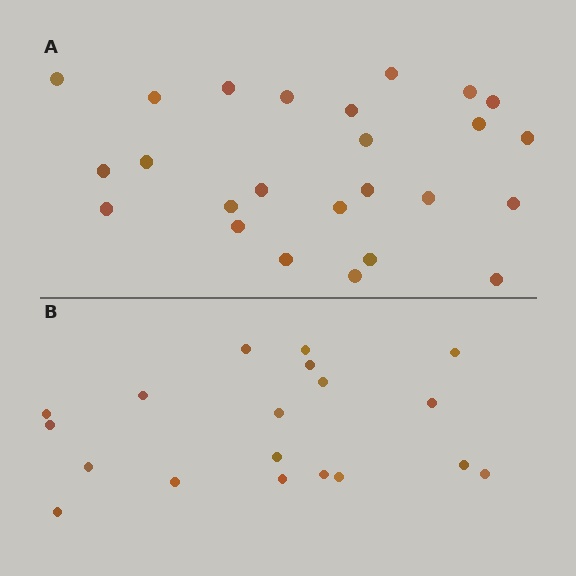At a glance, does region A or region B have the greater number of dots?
Region A (the top region) has more dots.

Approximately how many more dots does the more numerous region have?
Region A has about 6 more dots than region B.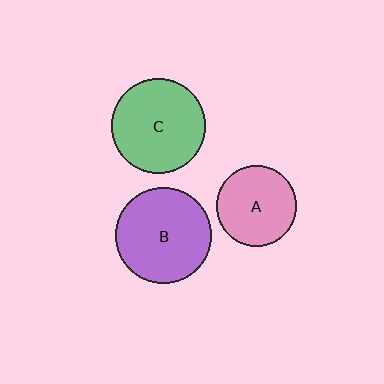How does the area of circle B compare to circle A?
Approximately 1.4 times.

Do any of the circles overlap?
No, none of the circles overlap.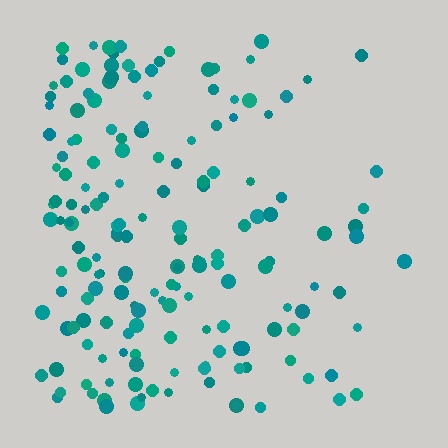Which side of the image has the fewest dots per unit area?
The right.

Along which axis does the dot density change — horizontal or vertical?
Horizontal.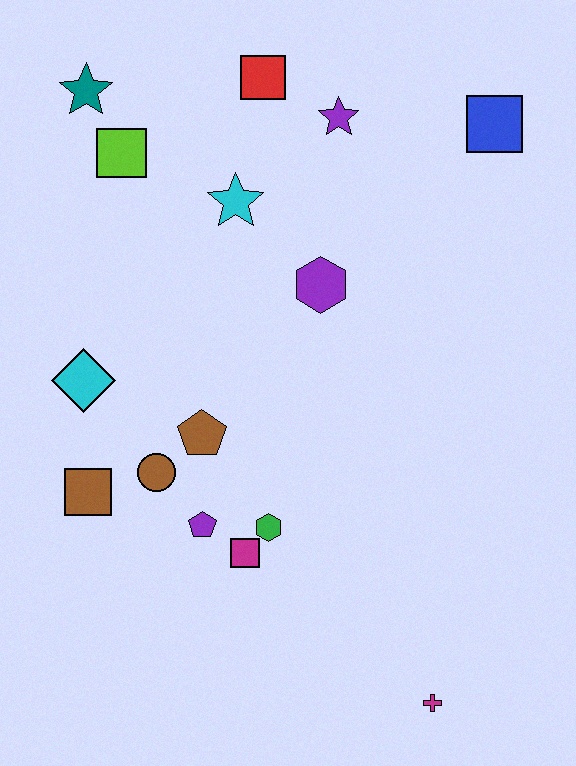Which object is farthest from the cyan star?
The magenta cross is farthest from the cyan star.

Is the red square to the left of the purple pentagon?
No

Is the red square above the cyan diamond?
Yes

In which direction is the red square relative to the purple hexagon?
The red square is above the purple hexagon.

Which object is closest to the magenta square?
The green hexagon is closest to the magenta square.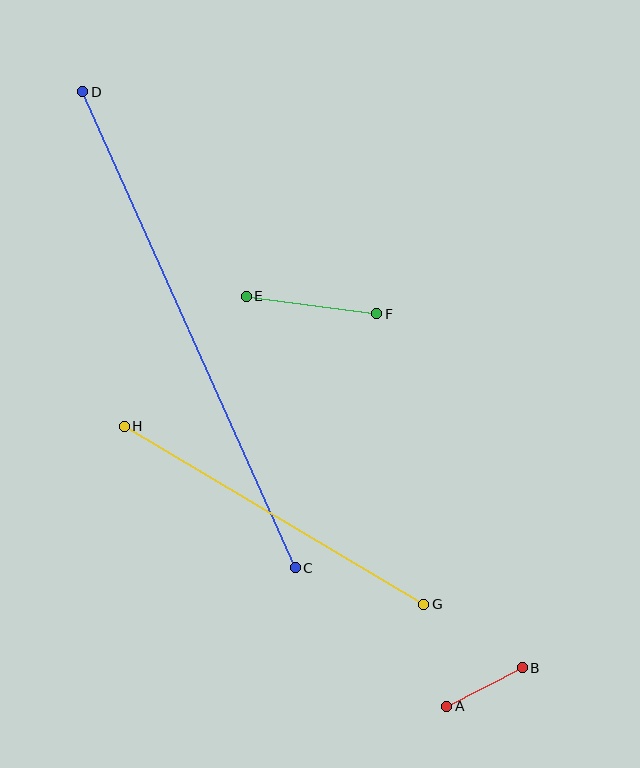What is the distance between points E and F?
The distance is approximately 132 pixels.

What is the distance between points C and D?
The distance is approximately 521 pixels.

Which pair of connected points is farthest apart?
Points C and D are farthest apart.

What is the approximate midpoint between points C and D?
The midpoint is at approximately (189, 330) pixels.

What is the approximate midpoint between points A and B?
The midpoint is at approximately (485, 687) pixels.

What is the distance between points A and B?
The distance is approximately 85 pixels.